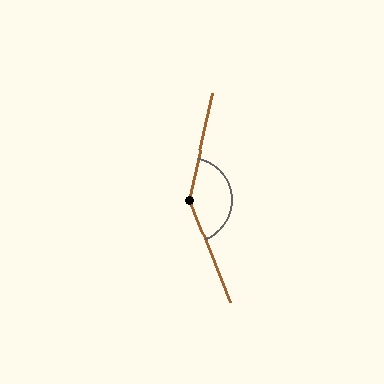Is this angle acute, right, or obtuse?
It is obtuse.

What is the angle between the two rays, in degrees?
Approximately 146 degrees.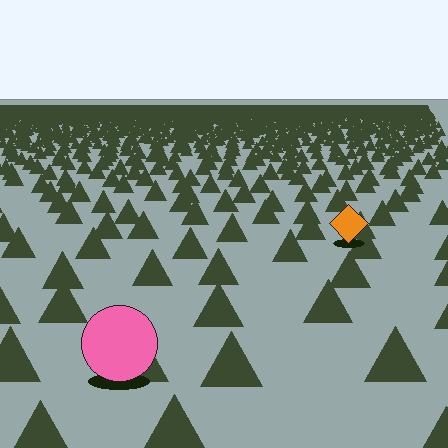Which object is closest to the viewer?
The pink circle is closest. The texture marks near it are larger and more spread out.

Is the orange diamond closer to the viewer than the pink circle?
No. The pink circle is closer — you can tell from the texture gradient: the ground texture is coarser near it.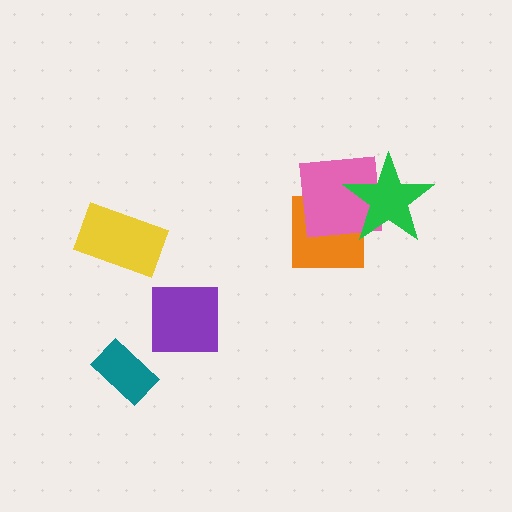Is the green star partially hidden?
No, no other shape covers it.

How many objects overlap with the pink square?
2 objects overlap with the pink square.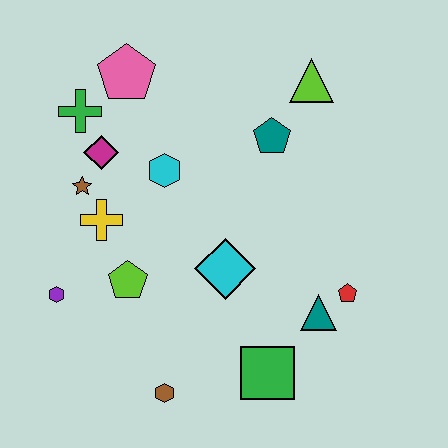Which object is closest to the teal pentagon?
The lime triangle is closest to the teal pentagon.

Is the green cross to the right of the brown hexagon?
No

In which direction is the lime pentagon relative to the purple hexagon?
The lime pentagon is to the right of the purple hexagon.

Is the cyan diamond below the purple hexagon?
No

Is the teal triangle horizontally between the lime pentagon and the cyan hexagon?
No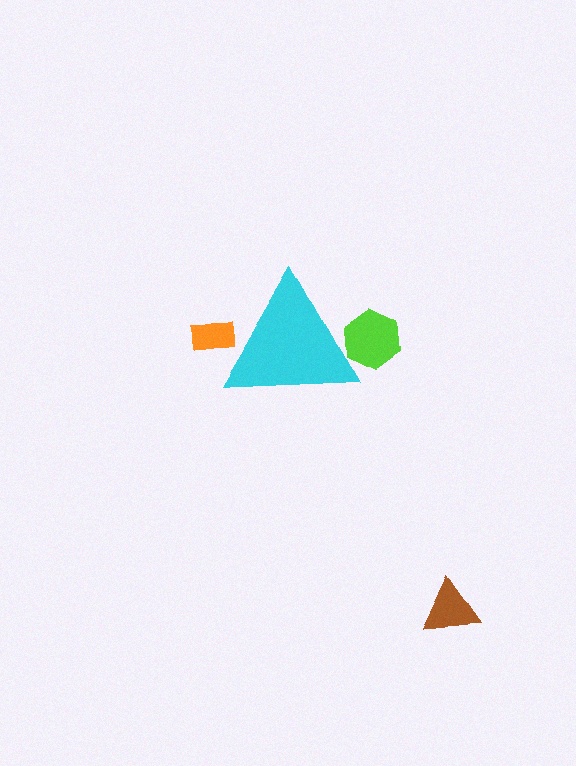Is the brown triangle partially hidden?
No, the brown triangle is fully visible.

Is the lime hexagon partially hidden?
Yes, the lime hexagon is partially hidden behind the cyan triangle.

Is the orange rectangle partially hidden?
Yes, the orange rectangle is partially hidden behind the cyan triangle.